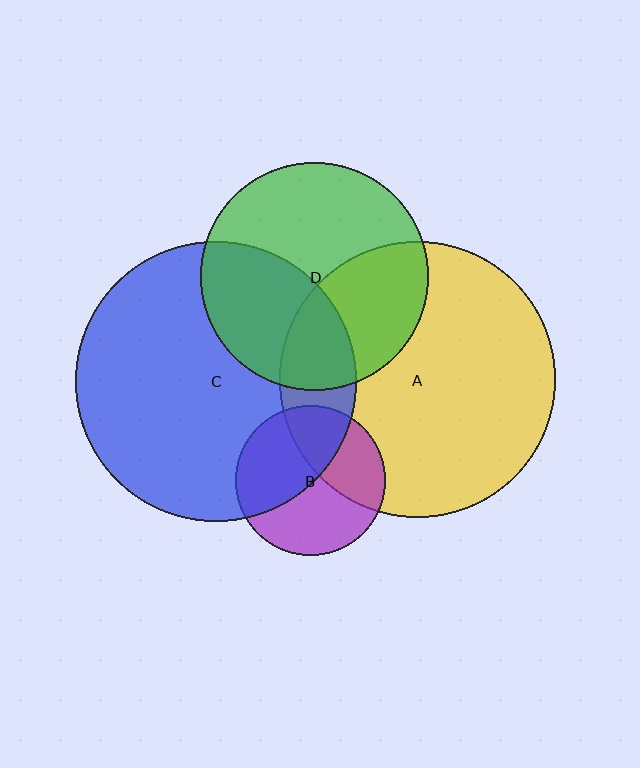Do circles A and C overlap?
Yes.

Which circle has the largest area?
Circle C (blue).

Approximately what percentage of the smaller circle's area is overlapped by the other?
Approximately 15%.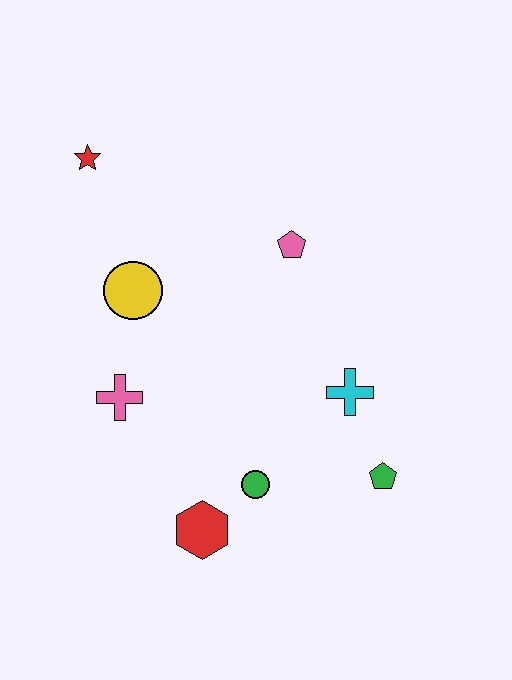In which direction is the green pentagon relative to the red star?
The green pentagon is below the red star.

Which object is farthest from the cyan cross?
The red star is farthest from the cyan cross.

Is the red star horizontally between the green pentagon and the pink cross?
No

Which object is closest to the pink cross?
The yellow circle is closest to the pink cross.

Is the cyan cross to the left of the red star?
No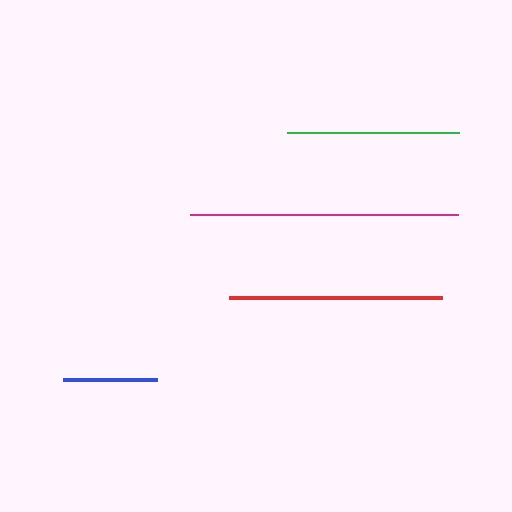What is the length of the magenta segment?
The magenta segment is approximately 268 pixels long.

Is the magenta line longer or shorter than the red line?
The magenta line is longer than the red line.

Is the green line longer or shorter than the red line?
The red line is longer than the green line.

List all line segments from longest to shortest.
From longest to shortest: magenta, red, green, blue.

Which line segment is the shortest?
The blue line is the shortest at approximately 95 pixels.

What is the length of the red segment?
The red segment is approximately 213 pixels long.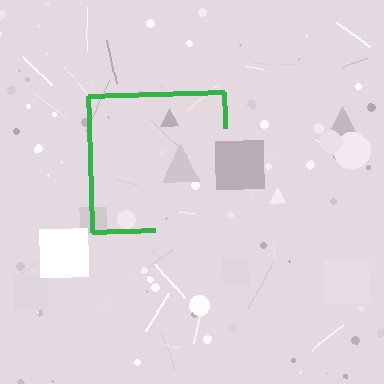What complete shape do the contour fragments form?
The contour fragments form a square.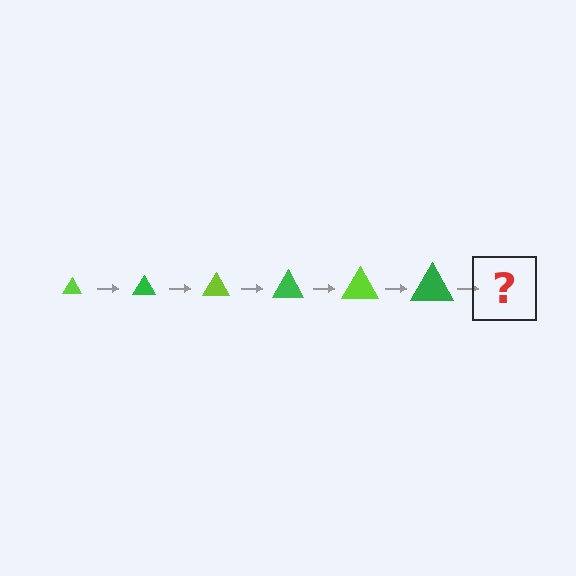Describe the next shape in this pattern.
It should be a lime triangle, larger than the previous one.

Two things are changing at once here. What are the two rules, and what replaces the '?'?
The two rules are that the triangle grows larger each step and the color cycles through lime and green. The '?' should be a lime triangle, larger than the previous one.